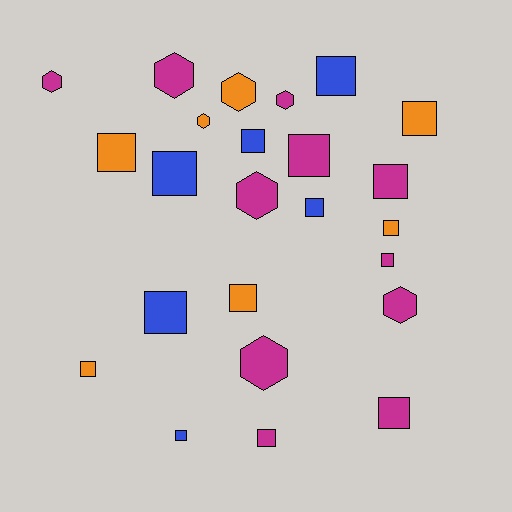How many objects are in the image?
There are 24 objects.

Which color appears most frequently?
Magenta, with 11 objects.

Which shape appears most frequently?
Square, with 16 objects.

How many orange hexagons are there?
There are 2 orange hexagons.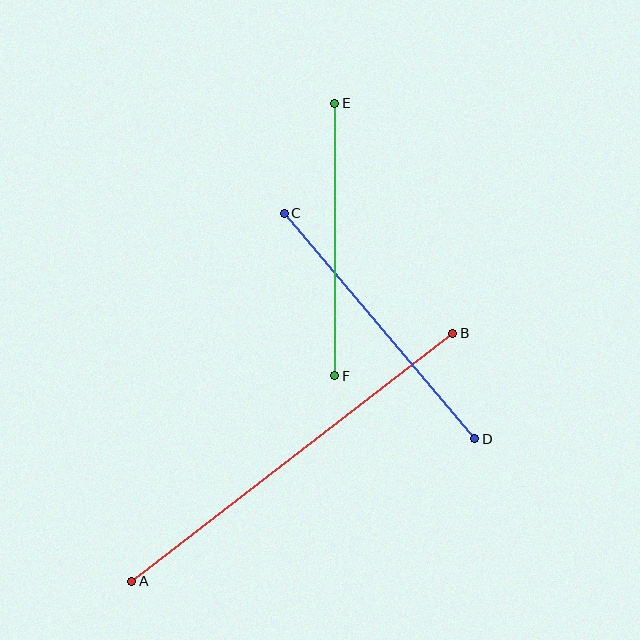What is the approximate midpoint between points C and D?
The midpoint is at approximately (379, 326) pixels.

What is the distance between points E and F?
The distance is approximately 273 pixels.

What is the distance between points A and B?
The distance is approximately 406 pixels.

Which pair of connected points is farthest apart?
Points A and B are farthest apart.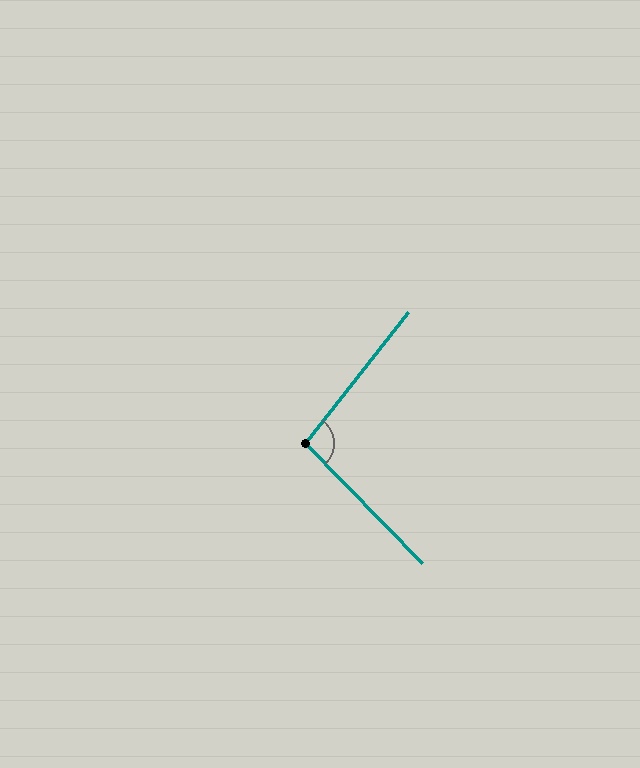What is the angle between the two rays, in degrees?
Approximately 97 degrees.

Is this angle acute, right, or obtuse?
It is obtuse.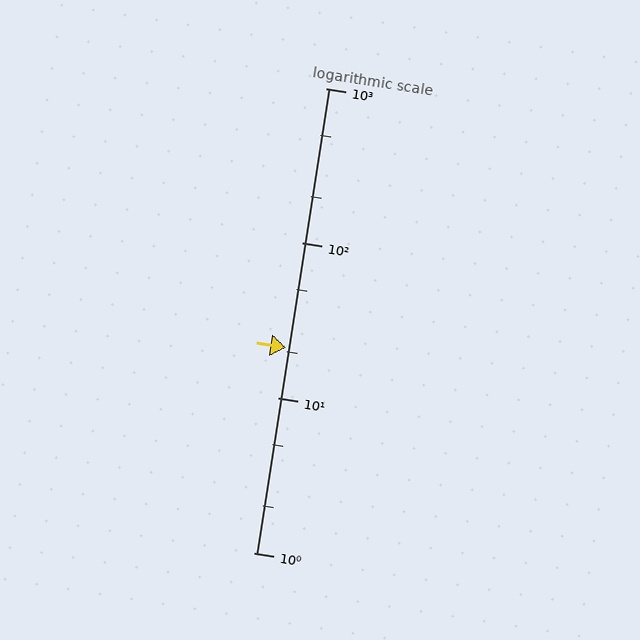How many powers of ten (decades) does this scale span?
The scale spans 3 decades, from 1 to 1000.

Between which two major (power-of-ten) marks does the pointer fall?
The pointer is between 10 and 100.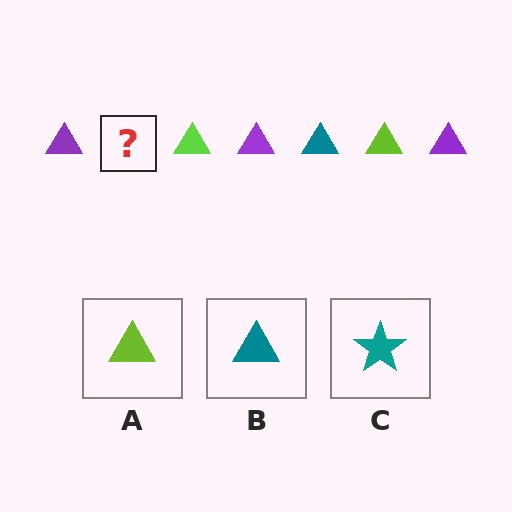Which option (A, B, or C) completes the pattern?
B.